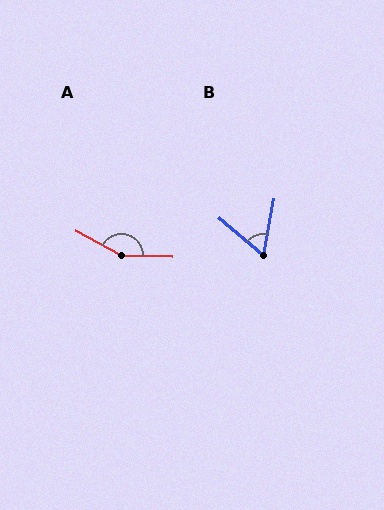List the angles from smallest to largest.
B (60°), A (154°).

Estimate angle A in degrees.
Approximately 154 degrees.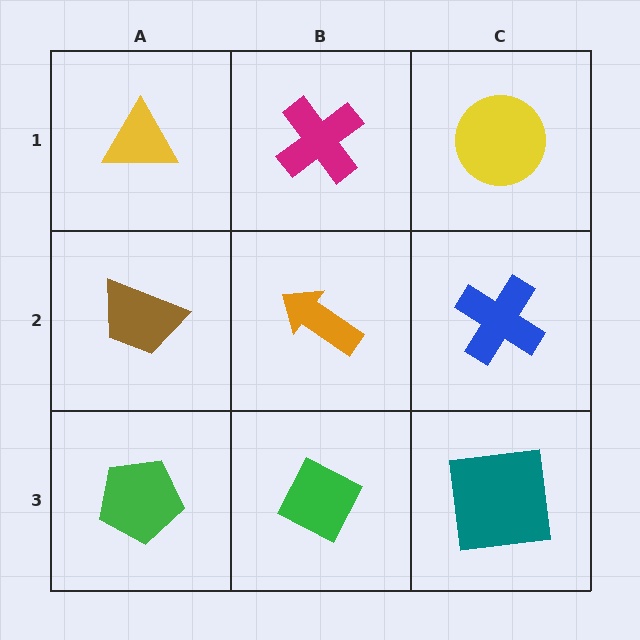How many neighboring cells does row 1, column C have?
2.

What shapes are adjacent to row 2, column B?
A magenta cross (row 1, column B), a green diamond (row 3, column B), a brown trapezoid (row 2, column A), a blue cross (row 2, column C).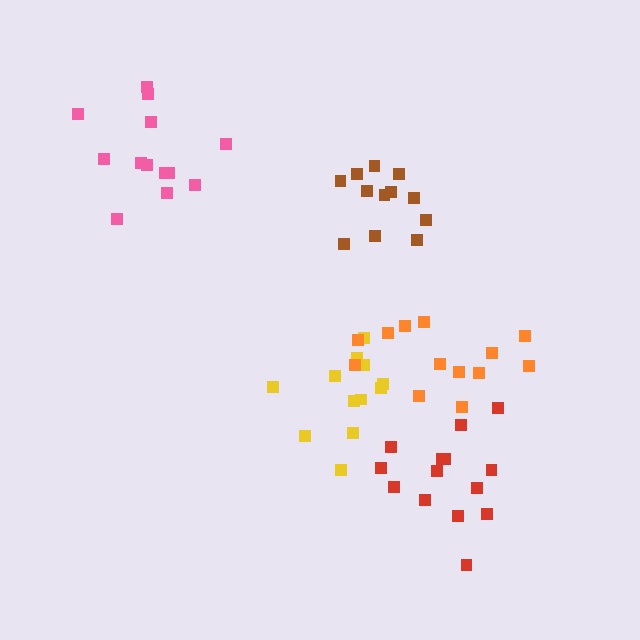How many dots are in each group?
Group 1: 12 dots, Group 2: 12 dots, Group 3: 13 dots, Group 4: 13 dots, Group 5: 14 dots (64 total).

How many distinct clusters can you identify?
There are 5 distinct clusters.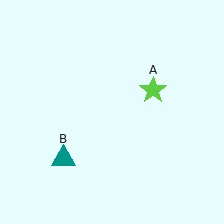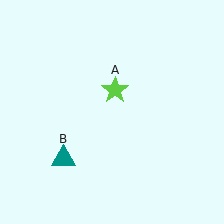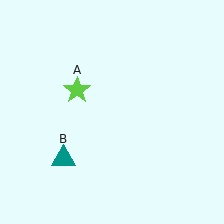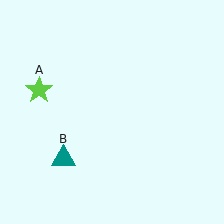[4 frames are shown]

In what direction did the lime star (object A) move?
The lime star (object A) moved left.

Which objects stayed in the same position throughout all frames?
Teal triangle (object B) remained stationary.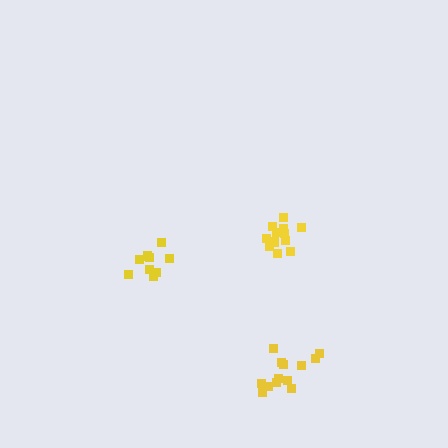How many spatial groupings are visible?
There are 3 spatial groupings.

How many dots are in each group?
Group 1: 13 dots, Group 2: 9 dots, Group 3: 13 dots (35 total).